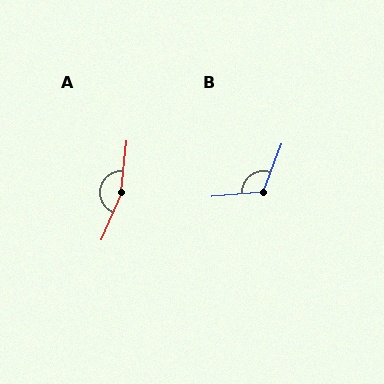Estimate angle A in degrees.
Approximately 163 degrees.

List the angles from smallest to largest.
B (115°), A (163°).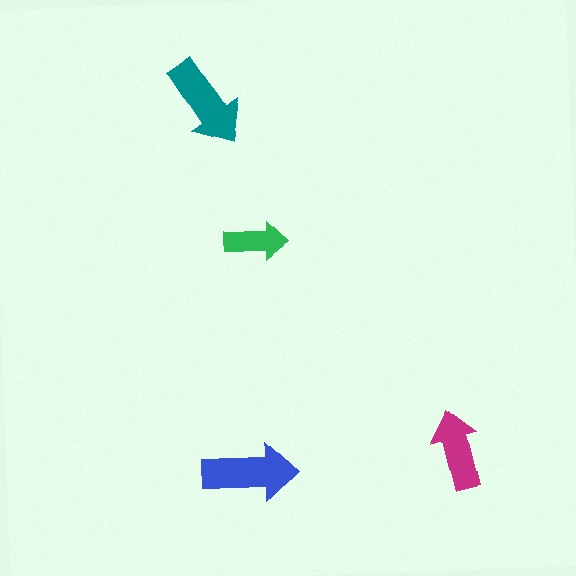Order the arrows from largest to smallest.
the blue one, the teal one, the magenta one, the green one.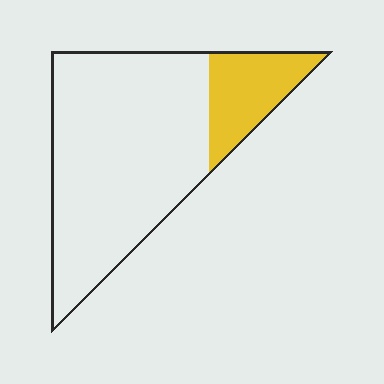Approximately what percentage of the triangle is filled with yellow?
Approximately 20%.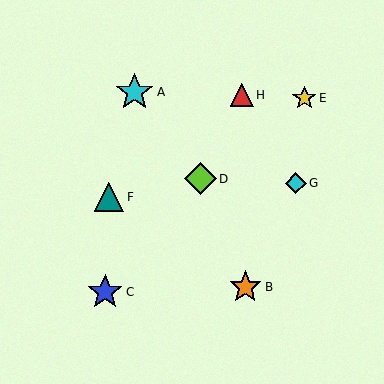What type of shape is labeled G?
Shape G is a cyan diamond.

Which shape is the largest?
The cyan star (labeled A) is the largest.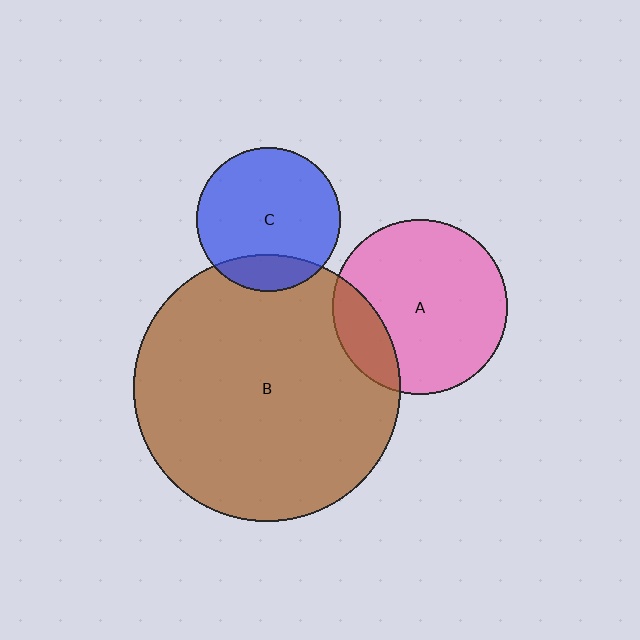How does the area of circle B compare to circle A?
Approximately 2.3 times.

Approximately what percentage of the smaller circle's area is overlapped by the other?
Approximately 15%.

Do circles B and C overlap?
Yes.